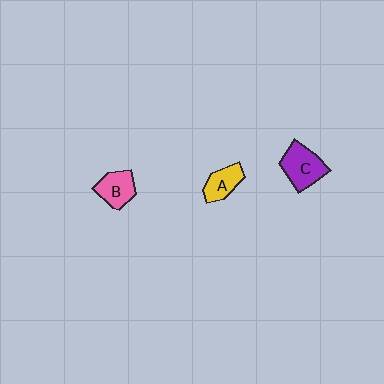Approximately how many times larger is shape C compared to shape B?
Approximately 1.3 times.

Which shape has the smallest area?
Shape A (yellow).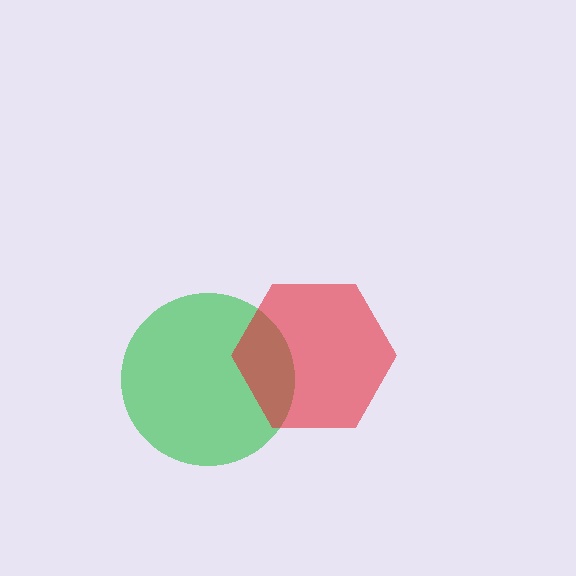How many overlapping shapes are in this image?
There are 2 overlapping shapes in the image.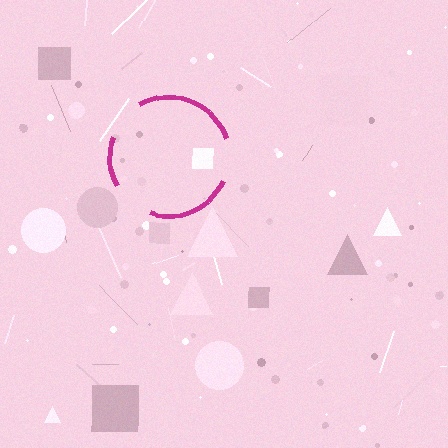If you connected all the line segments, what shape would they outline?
They would outline a circle.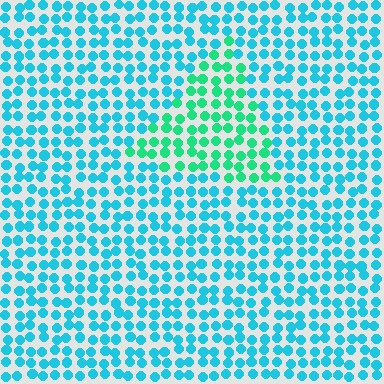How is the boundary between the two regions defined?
The boundary is defined purely by a slight shift in hue (about 37 degrees). Spacing, size, and orientation are identical on both sides.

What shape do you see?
I see a triangle.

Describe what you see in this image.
The image is filled with small cyan elements in a uniform arrangement. A triangle-shaped region is visible where the elements are tinted to a slightly different hue, forming a subtle color boundary.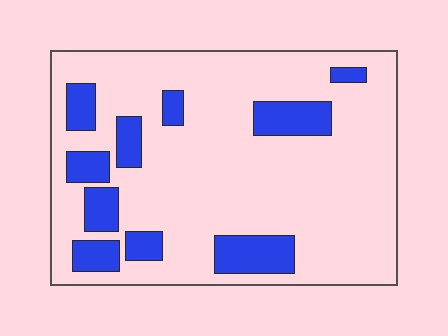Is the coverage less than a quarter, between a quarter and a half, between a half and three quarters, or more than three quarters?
Less than a quarter.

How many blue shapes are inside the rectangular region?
10.